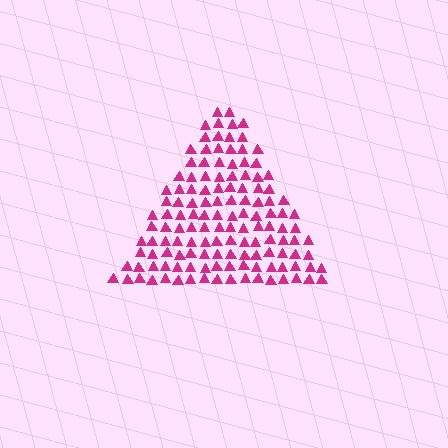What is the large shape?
The large shape is a triangle.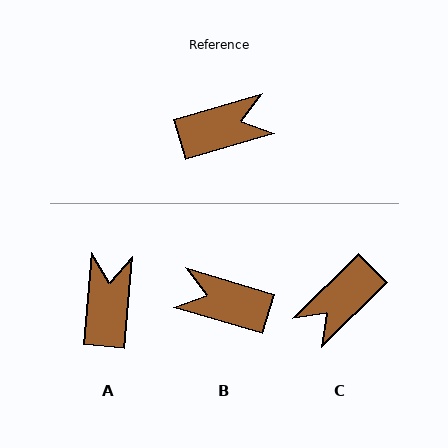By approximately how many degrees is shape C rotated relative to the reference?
Approximately 151 degrees clockwise.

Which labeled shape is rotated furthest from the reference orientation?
C, about 151 degrees away.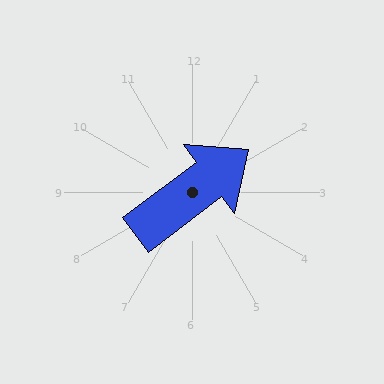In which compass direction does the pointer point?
Northeast.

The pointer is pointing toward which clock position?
Roughly 2 o'clock.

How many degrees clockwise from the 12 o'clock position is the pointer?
Approximately 53 degrees.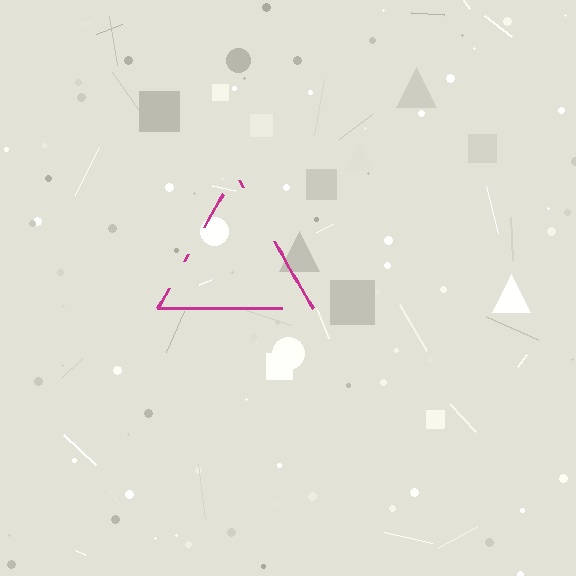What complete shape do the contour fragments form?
The contour fragments form a triangle.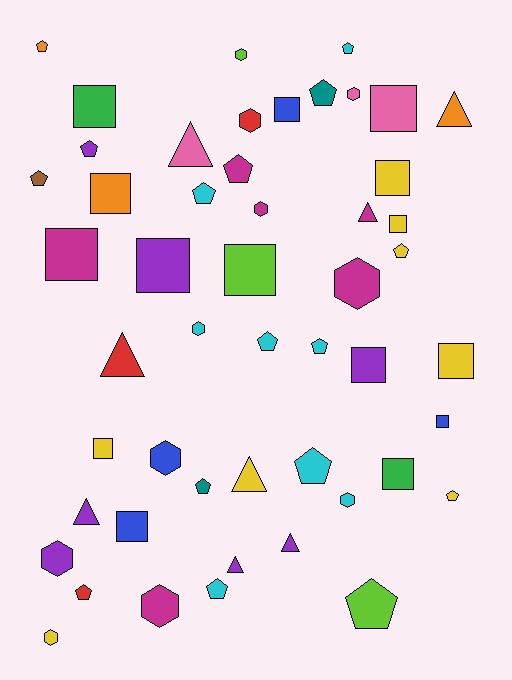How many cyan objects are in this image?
There are 8 cyan objects.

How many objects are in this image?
There are 50 objects.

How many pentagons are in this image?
There are 16 pentagons.